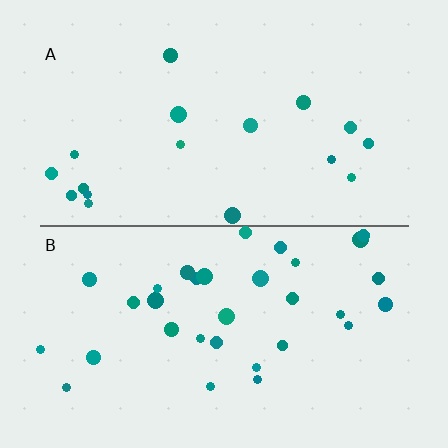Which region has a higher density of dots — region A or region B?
B (the bottom).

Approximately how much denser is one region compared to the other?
Approximately 1.8× — region B over region A.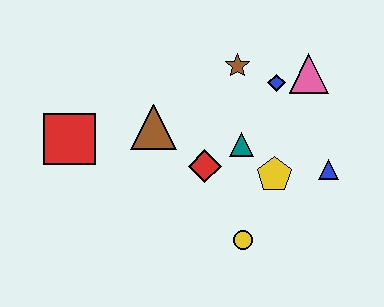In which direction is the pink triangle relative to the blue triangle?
The pink triangle is above the blue triangle.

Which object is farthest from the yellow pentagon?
The red square is farthest from the yellow pentagon.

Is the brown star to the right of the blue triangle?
No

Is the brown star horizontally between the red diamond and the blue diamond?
Yes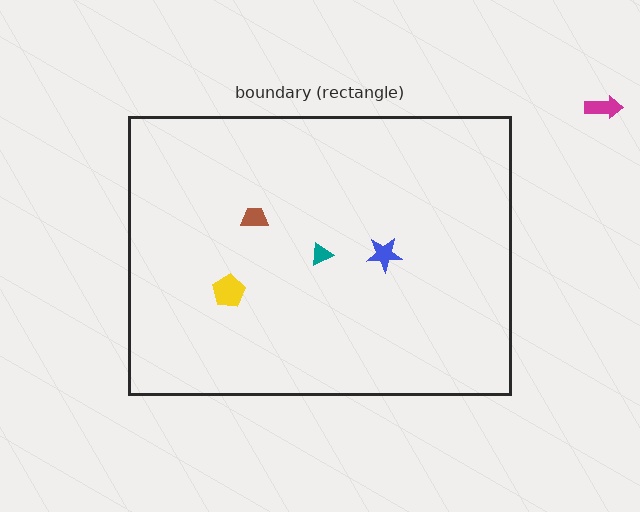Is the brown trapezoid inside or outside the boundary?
Inside.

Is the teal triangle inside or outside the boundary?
Inside.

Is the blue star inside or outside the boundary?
Inside.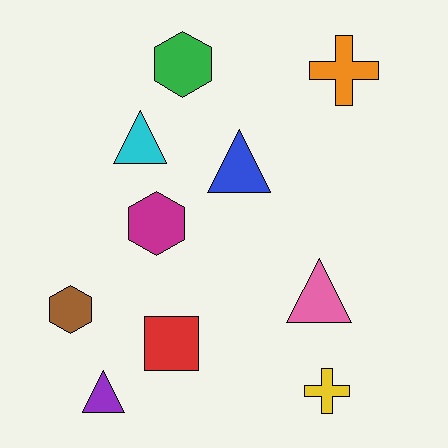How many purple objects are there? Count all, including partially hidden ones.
There is 1 purple object.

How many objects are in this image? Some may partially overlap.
There are 10 objects.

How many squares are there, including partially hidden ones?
There is 1 square.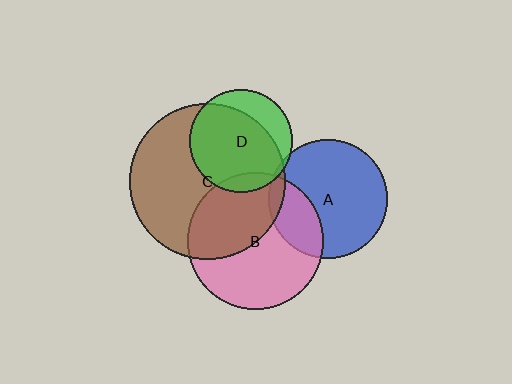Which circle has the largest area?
Circle C (brown).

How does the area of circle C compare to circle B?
Approximately 1.3 times.